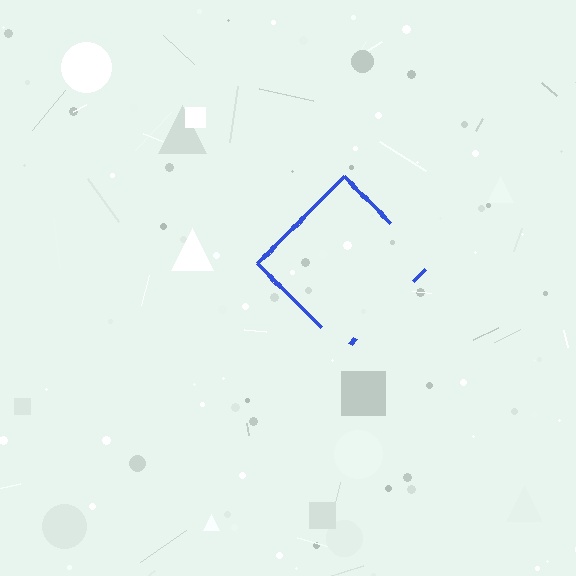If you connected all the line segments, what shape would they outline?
They would outline a diamond.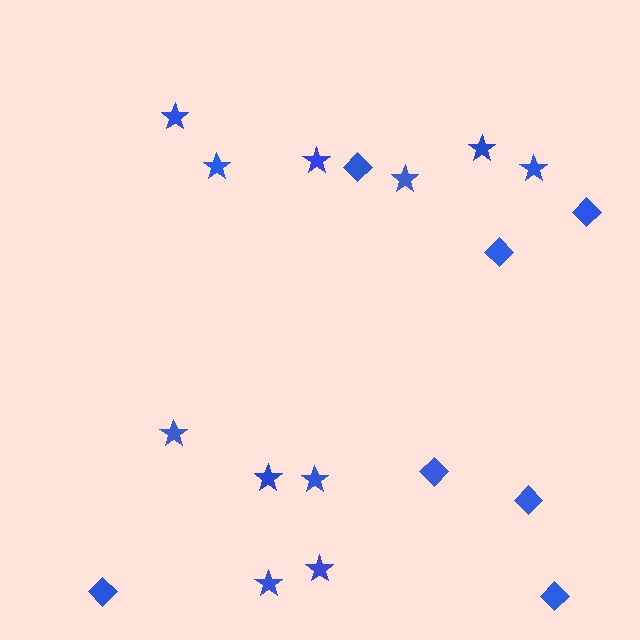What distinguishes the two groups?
There are 2 groups: one group of diamonds (7) and one group of stars (11).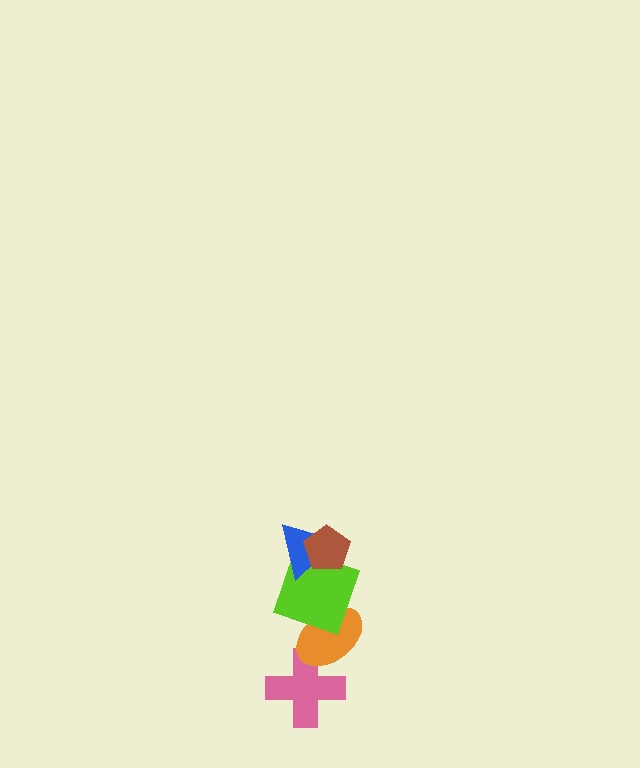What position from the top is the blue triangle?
The blue triangle is 2nd from the top.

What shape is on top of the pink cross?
The orange ellipse is on top of the pink cross.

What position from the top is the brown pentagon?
The brown pentagon is 1st from the top.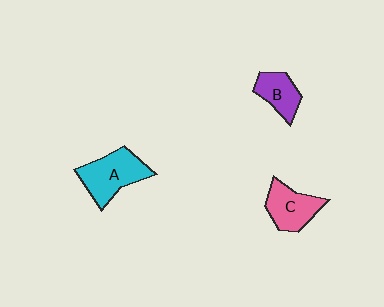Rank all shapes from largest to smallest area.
From largest to smallest: A (cyan), C (pink), B (purple).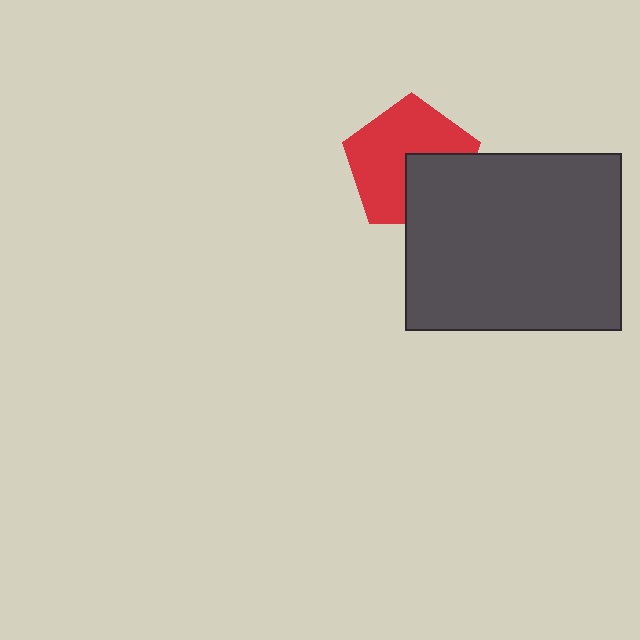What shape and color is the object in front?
The object in front is a dark gray rectangle.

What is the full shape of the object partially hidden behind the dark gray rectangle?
The partially hidden object is a red pentagon.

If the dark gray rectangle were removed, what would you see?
You would see the complete red pentagon.